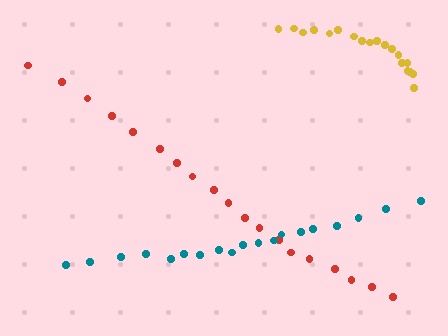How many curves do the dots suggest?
There are 3 distinct paths.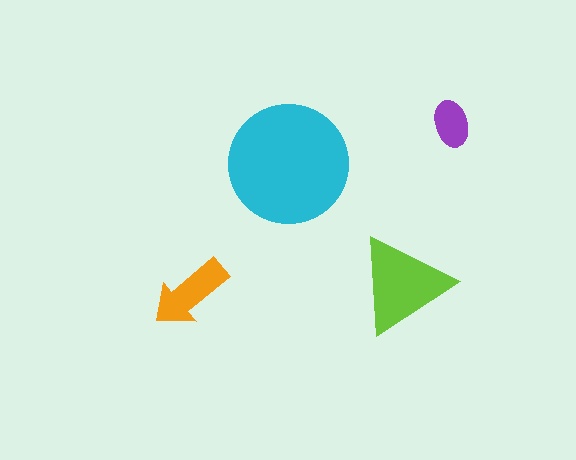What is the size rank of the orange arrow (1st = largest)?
3rd.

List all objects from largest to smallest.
The cyan circle, the lime triangle, the orange arrow, the purple ellipse.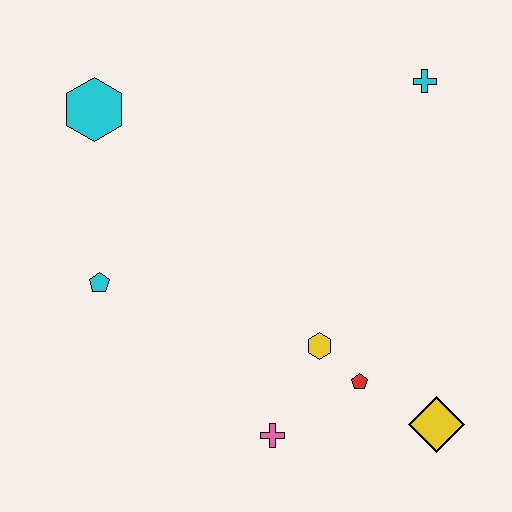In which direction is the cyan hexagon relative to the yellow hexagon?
The cyan hexagon is above the yellow hexagon.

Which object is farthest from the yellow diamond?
The cyan hexagon is farthest from the yellow diamond.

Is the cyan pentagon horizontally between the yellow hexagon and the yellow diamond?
No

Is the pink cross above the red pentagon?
No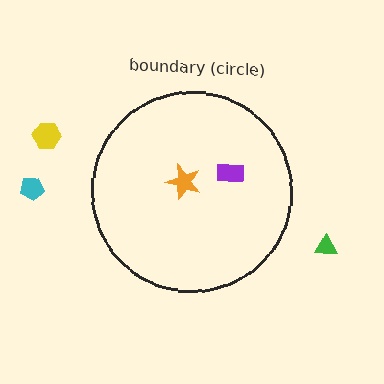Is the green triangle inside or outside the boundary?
Outside.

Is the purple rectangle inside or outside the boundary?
Inside.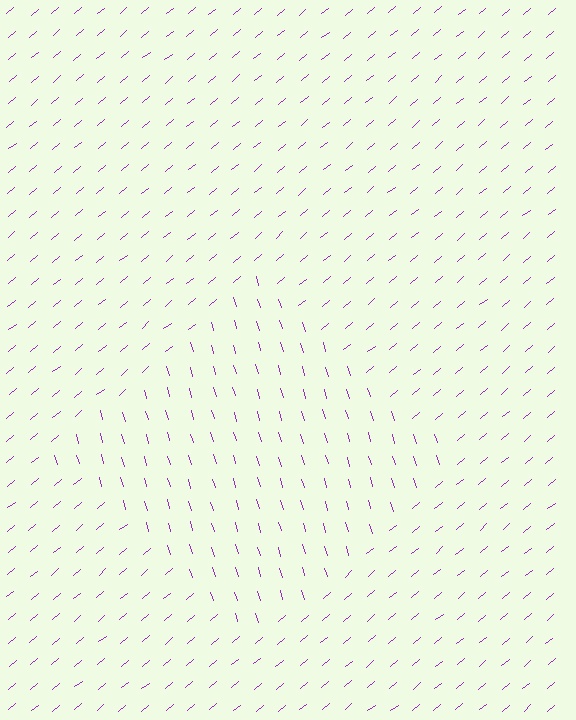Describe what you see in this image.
The image is filled with small purple line segments. A diamond region in the image has lines oriented differently from the surrounding lines, creating a visible texture boundary.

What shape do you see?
I see a diamond.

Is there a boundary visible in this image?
Yes, there is a texture boundary formed by a change in line orientation.